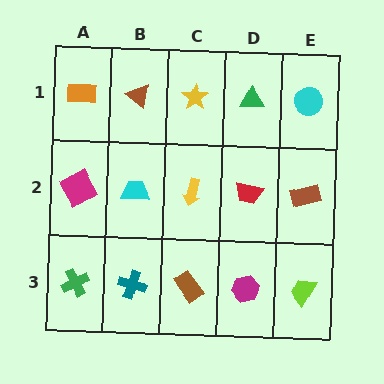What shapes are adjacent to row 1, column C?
A yellow arrow (row 2, column C), a brown triangle (row 1, column B), a green triangle (row 1, column D).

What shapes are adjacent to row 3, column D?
A red trapezoid (row 2, column D), a brown rectangle (row 3, column C), a lime trapezoid (row 3, column E).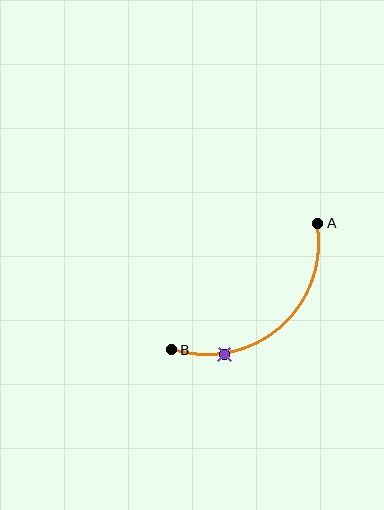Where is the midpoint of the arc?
The arc midpoint is the point on the curve farthest from the straight line joining A and B. It sits below and to the right of that line.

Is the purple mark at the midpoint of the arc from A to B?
No. The purple mark lies on the arc but is closer to endpoint B. The arc midpoint would be at the point on the curve equidistant along the arc from both A and B.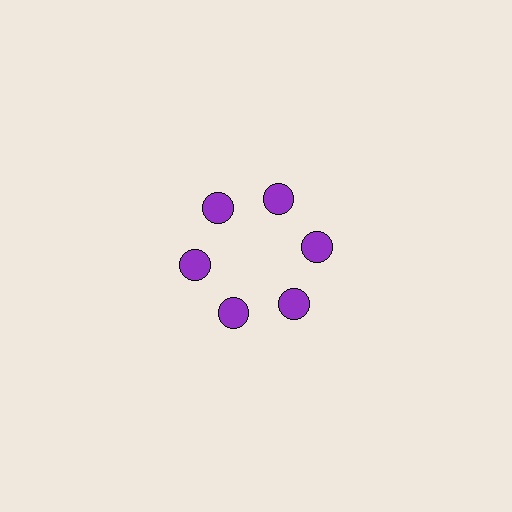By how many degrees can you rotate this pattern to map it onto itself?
The pattern maps onto itself every 60 degrees of rotation.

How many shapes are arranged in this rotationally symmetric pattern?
There are 6 shapes, arranged in 6 groups of 1.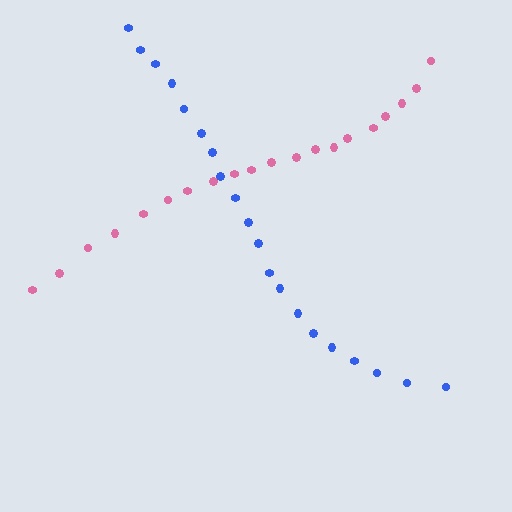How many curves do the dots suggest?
There are 2 distinct paths.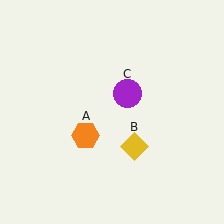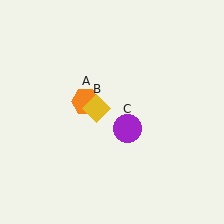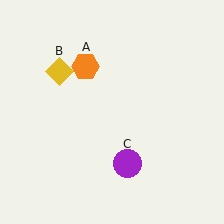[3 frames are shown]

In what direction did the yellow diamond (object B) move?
The yellow diamond (object B) moved up and to the left.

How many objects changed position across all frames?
3 objects changed position: orange hexagon (object A), yellow diamond (object B), purple circle (object C).